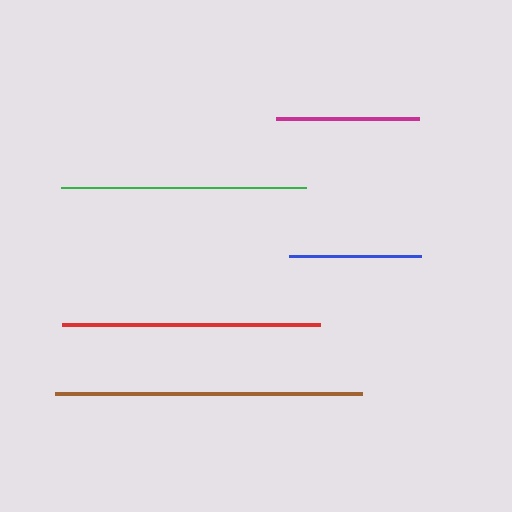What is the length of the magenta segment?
The magenta segment is approximately 143 pixels long.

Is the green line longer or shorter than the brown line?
The brown line is longer than the green line.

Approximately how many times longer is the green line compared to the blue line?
The green line is approximately 1.8 times the length of the blue line.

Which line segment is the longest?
The brown line is the longest at approximately 308 pixels.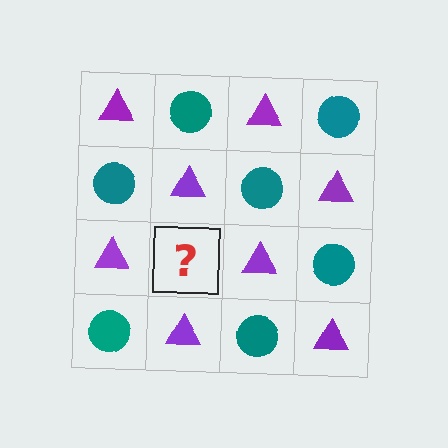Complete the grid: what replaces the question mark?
The question mark should be replaced with a teal circle.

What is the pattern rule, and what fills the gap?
The rule is that it alternates purple triangle and teal circle in a checkerboard pattern. The gap should be filled with a teal circle.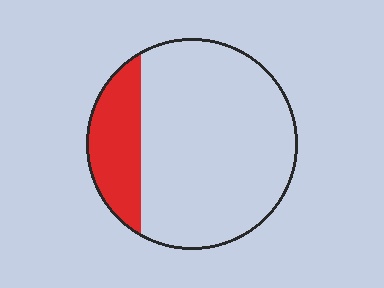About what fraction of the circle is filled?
About one fifth (1/5).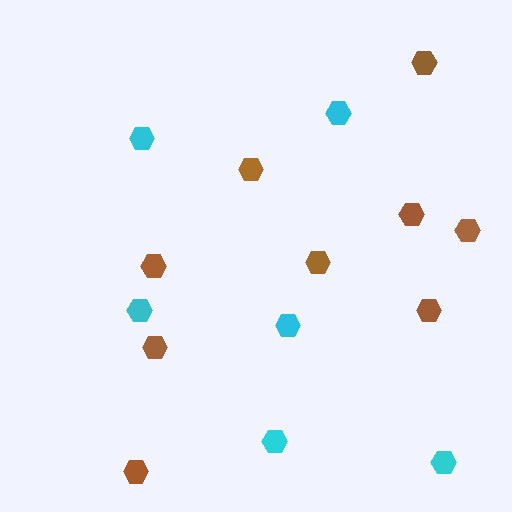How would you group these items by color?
There are 2 groups: one group of brown hexagons (9) and one group of cyan hexagons (6).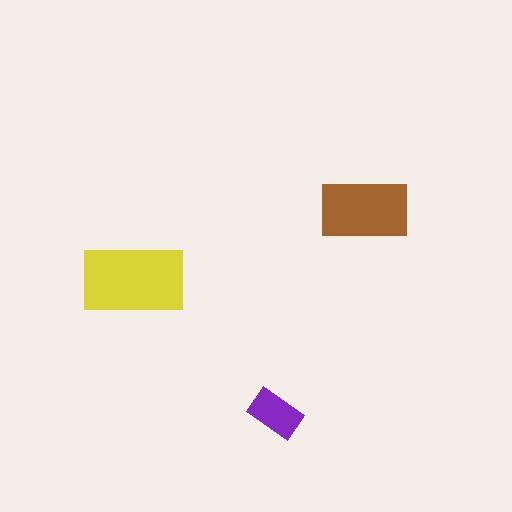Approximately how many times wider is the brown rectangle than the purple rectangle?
About 1.5 times wider.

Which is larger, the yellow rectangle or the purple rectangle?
The yellow one.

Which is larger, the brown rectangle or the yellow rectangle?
The yellow one.